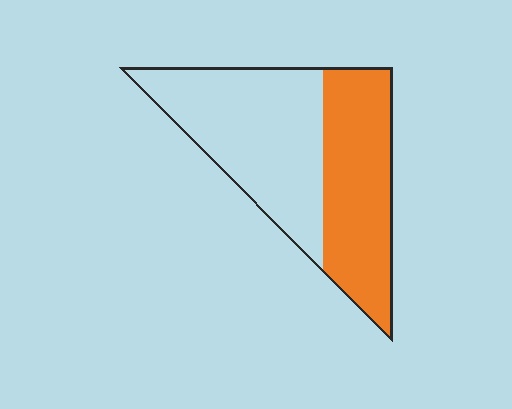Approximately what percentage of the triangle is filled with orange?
Approximately 45%.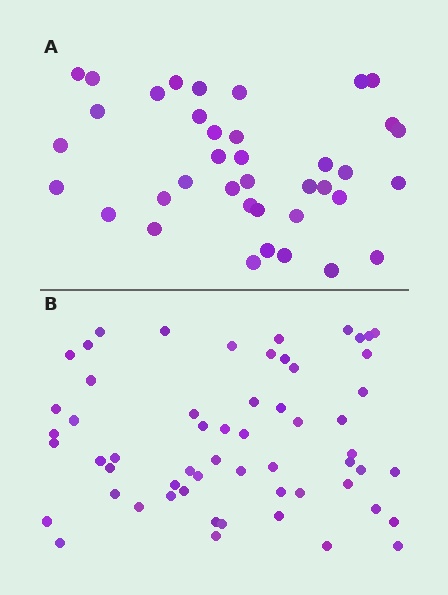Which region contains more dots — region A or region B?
Region B (the bottom region) has more dots.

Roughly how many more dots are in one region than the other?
Region B has approximately 20 more dots than region A.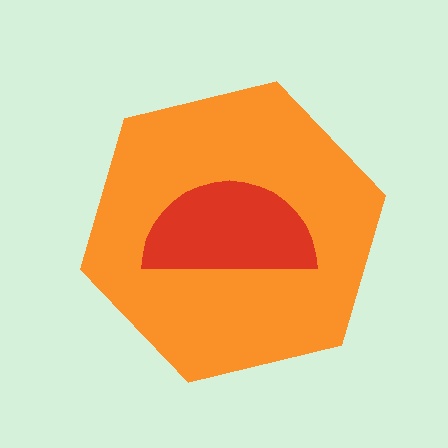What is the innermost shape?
The red semicircle.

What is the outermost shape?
The orange hexagon.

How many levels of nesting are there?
2.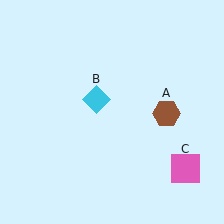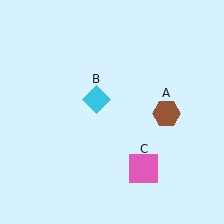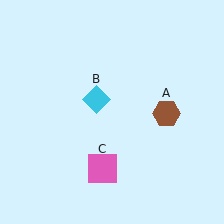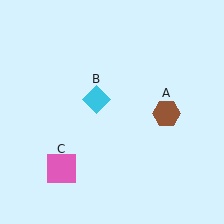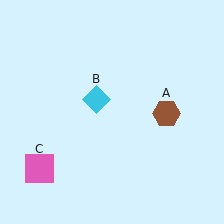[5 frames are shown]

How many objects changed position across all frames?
1 object changed position: pink square (object C).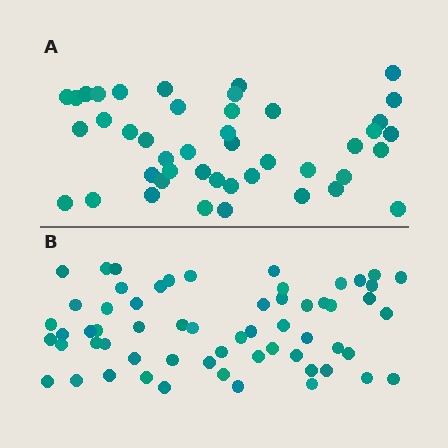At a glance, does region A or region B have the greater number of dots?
Region B (the bottom region) has more dots.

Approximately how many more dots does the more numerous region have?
Region B has approximately 15 more dots than region A.